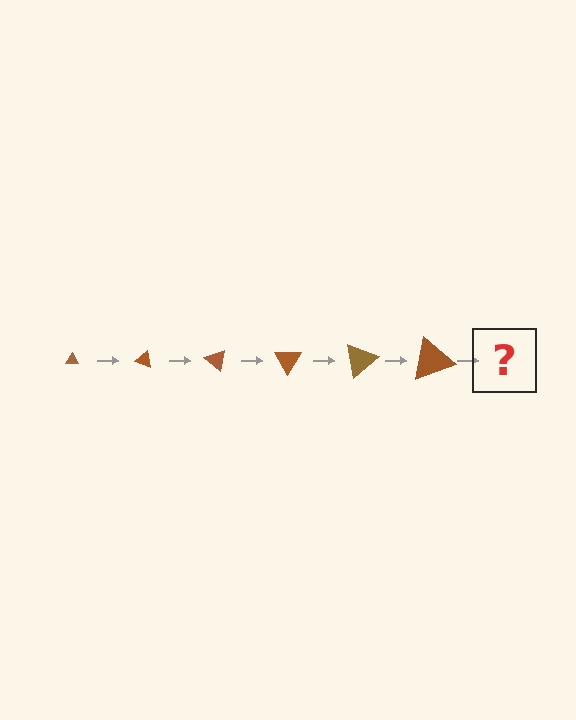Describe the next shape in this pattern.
It should be a triangle, larger than the previous one and rotated 120 degrees from the start.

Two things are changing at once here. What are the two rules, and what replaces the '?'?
The two rules are that the triangle grows larger each step and it rotates 20 degrees each step. The '?' should be a triangle, larger than the previous one and rotated 120 degrees from the start.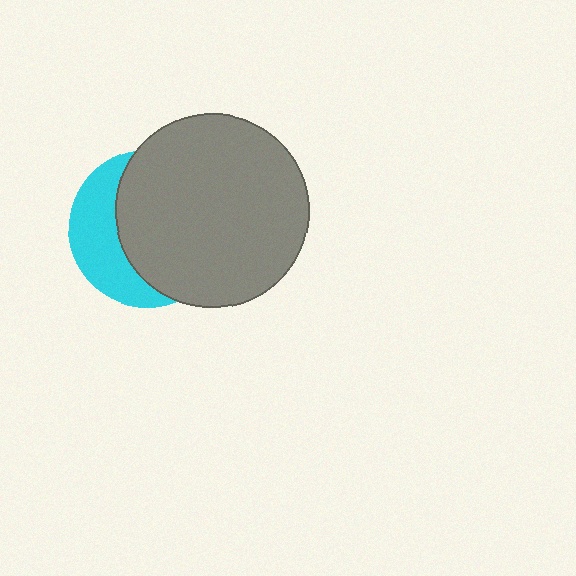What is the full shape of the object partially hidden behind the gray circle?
The partially hidden object is a cyan circle.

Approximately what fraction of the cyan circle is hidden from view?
Roughly 65% of the cyan circle is hidden behind the gray circle.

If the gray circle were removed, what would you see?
You would see the complete cyan circle.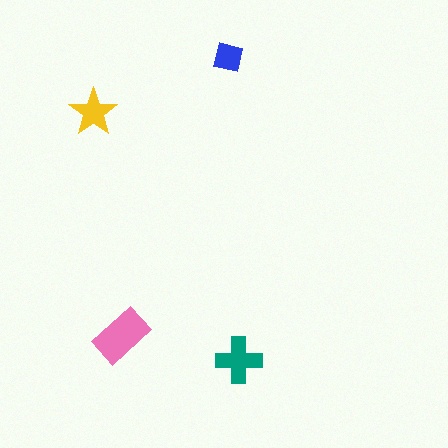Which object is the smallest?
The blue square.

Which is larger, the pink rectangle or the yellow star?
The pink rectangle.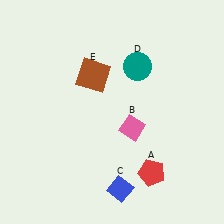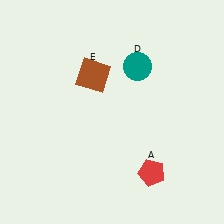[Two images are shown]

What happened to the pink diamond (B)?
The pink diamond (B) was removed in Image 2. It was in the bottom-right area of Image 1.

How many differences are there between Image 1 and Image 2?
There are 2 differences between the two images.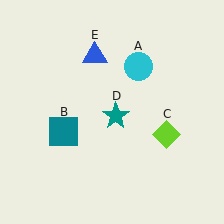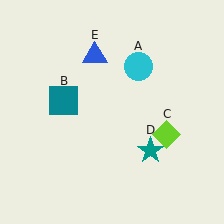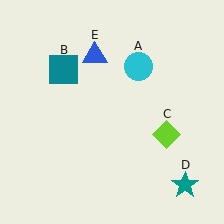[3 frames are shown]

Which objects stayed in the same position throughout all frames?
Cyan circle (object A) and lime diamond (object C) and blue triangle (object E) remained stationary.